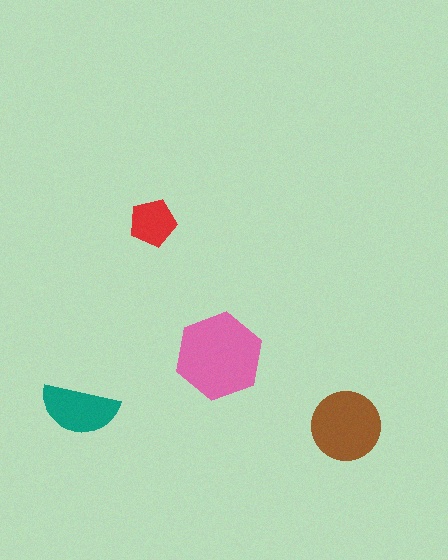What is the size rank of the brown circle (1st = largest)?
2nd.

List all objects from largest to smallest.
The pink hexagon, the brown circle, the teal semicircle, the red pentagon.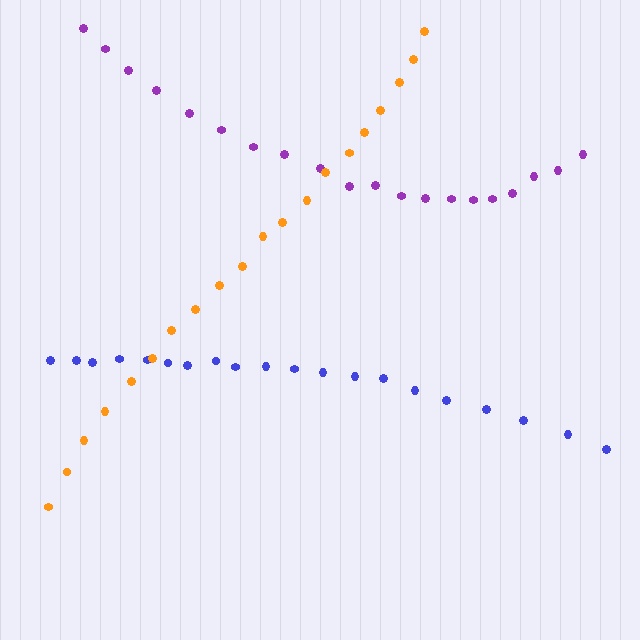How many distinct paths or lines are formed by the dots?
There are 3 distinct paths.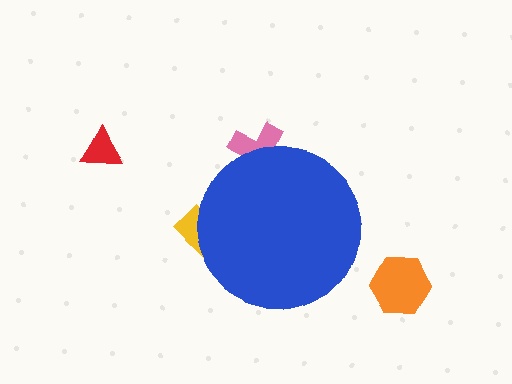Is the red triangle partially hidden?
No, the red triangle is fully visible.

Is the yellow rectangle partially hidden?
Yes, the yellow rectangle is partially hidden behind the blue circle.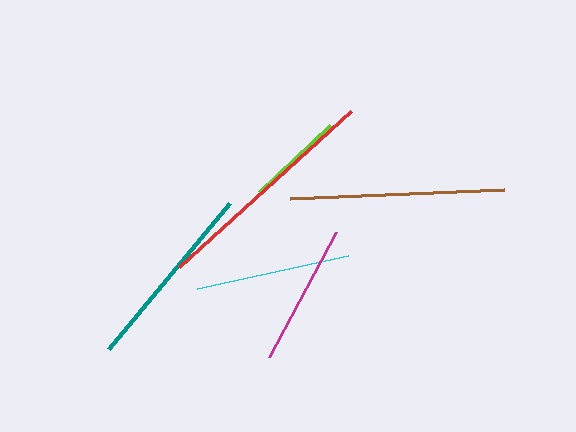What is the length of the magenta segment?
The magenta segment is approximately 142 pixels long.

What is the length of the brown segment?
The brown segment is approximately 215 pixels long.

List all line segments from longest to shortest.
From longest to shortest: red, brown, teal, cyan, magenta, lime.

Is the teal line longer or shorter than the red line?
The red line is longer than the teal line.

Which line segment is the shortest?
The lime line is the shortest at approximately 98 pixels.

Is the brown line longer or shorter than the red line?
The red line is longer than the brown line.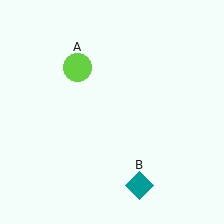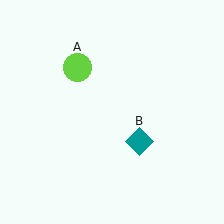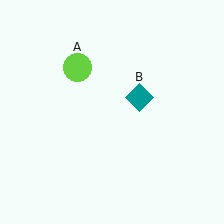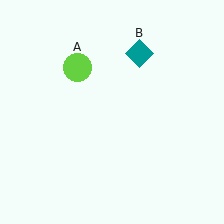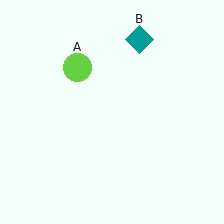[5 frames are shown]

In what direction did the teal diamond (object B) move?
The teal diamond (object B) moved up.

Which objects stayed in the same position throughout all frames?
Lime circle (object A) remained stationary.